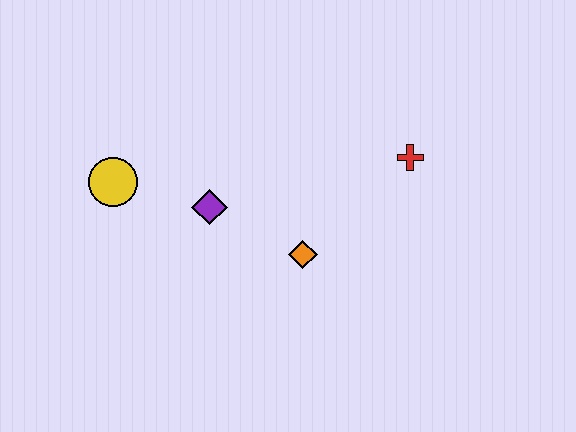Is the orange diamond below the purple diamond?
Yes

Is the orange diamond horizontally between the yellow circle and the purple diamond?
No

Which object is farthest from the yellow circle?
The red cross is farthest from the yellow circle.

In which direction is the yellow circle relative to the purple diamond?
The yellow circle is to the left of the purple diamond.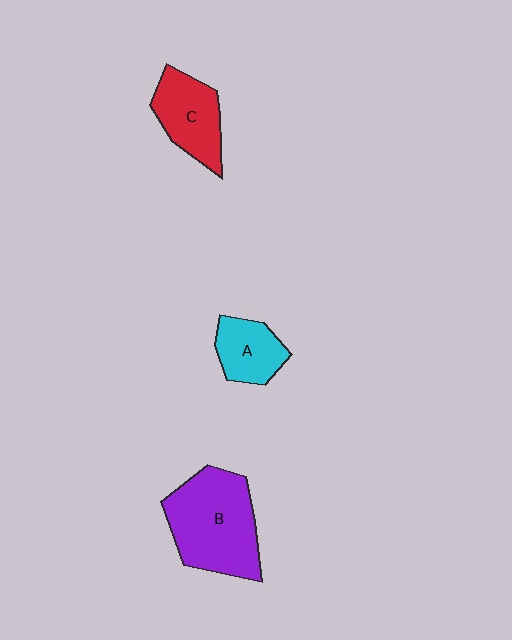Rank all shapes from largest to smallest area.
From largest to smallest: B (purple), C (red), A (cyan).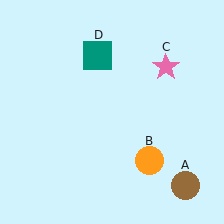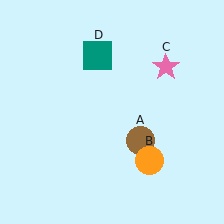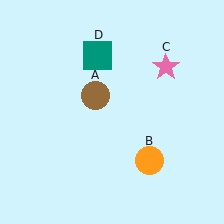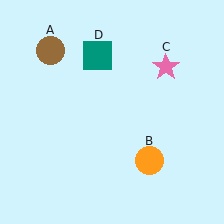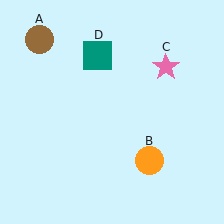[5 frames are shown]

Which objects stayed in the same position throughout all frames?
Orange circle (object B) and pink star (object C) and teal square (object D) remained stationary.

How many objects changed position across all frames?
1 object changed position: brown circle (object A).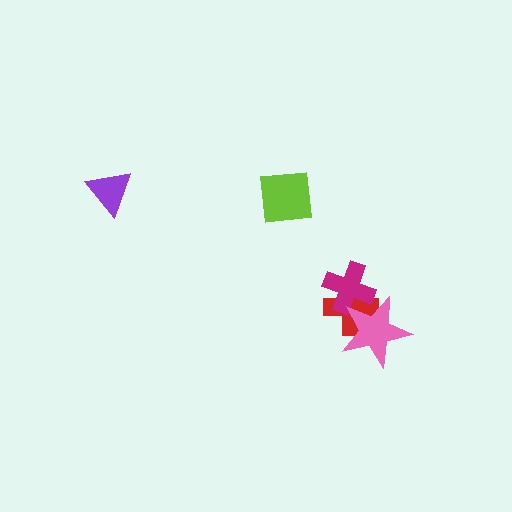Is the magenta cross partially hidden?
Yes, it is partially covered by another shape.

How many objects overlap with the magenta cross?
2 objects overlap with the magenta cross.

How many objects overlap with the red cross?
2 objects overlap with the red cross.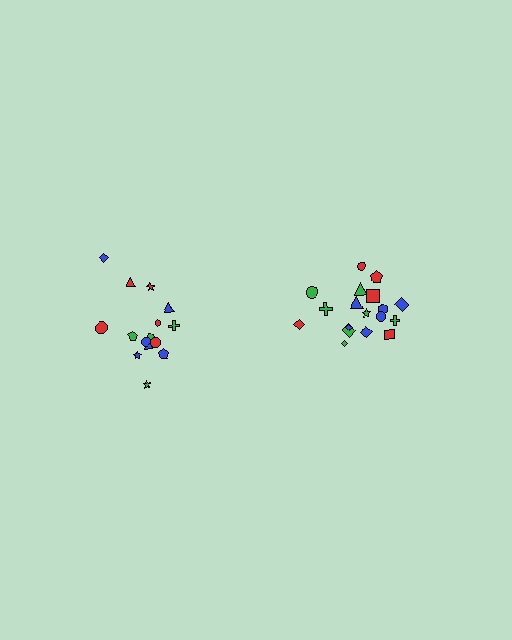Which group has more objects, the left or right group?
The right group.